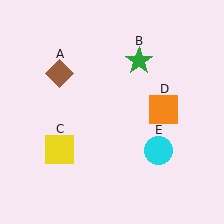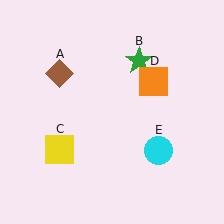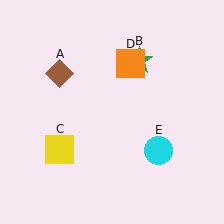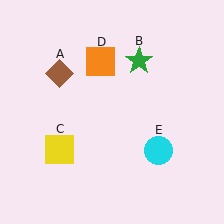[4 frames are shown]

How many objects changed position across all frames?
1 object changed position: orange square (object D).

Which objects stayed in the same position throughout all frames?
Brown diamond (object A) and green star (object B) and yellow square (object C) and cyan circle (object E) remained stationary.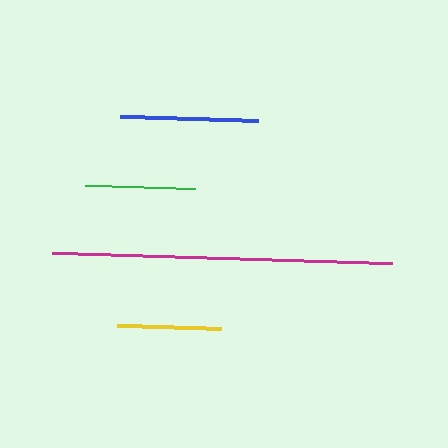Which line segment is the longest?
The magenta line is the longest at approximately 341 pixels.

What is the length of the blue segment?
The blue segment is approximately 138 pixels long.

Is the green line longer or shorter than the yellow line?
The green line is longer than the yellow line.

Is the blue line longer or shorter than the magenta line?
The magenta line is longer than the blue line.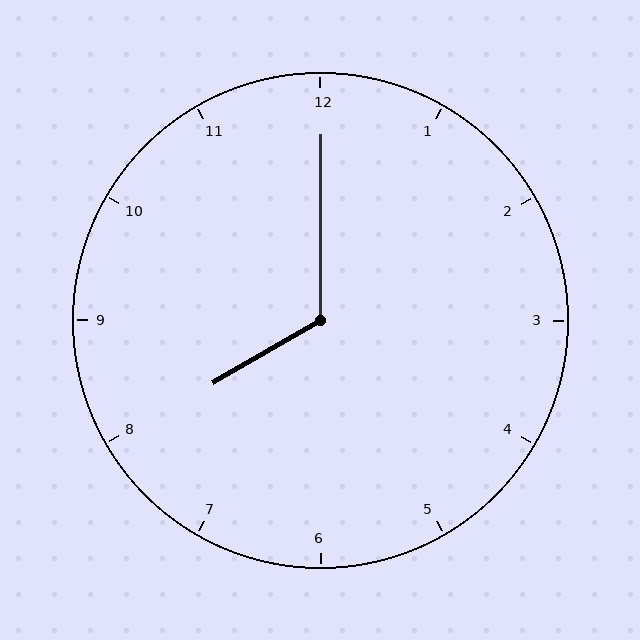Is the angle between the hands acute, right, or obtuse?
It is obtuse.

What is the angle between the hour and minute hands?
Approximately 120 degrees.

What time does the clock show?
8:00.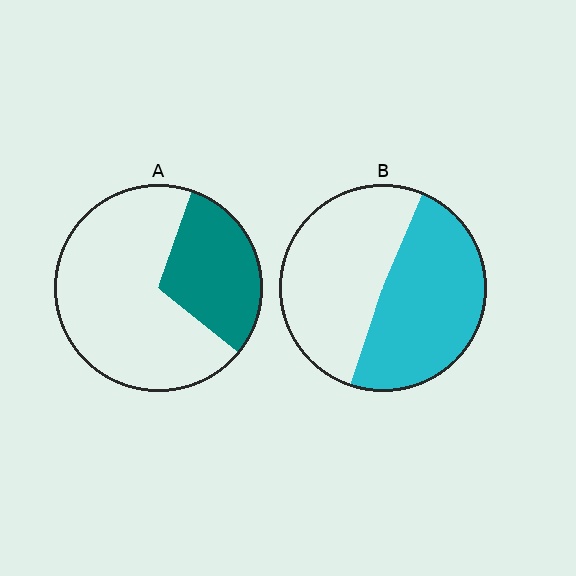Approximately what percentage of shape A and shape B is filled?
A is approximately 30% and B is approximately 50%.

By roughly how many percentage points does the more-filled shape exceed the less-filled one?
By roughly 20 percentage points (B over A).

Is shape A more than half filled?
No.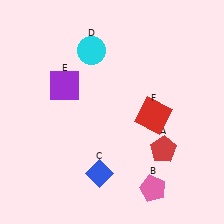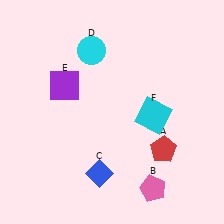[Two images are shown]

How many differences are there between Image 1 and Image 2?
There is 1 difference between the two images.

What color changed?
The square (F) changed from red in Image 1 to cyan in Image 2.